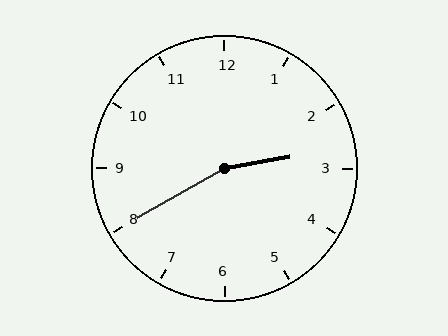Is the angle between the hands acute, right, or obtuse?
It is obtuse.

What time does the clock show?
2:40.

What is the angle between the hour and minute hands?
Approximately 160 degrees.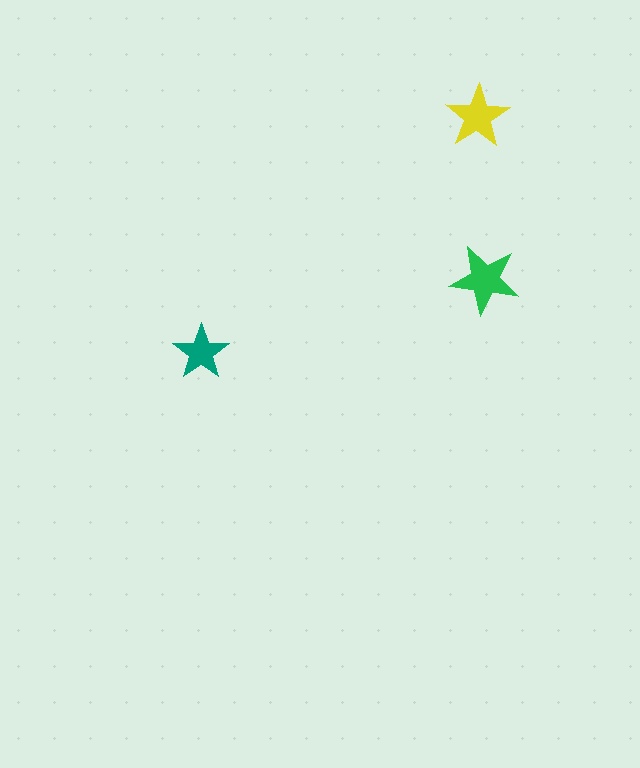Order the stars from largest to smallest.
the green one, the yellow one, the teal one.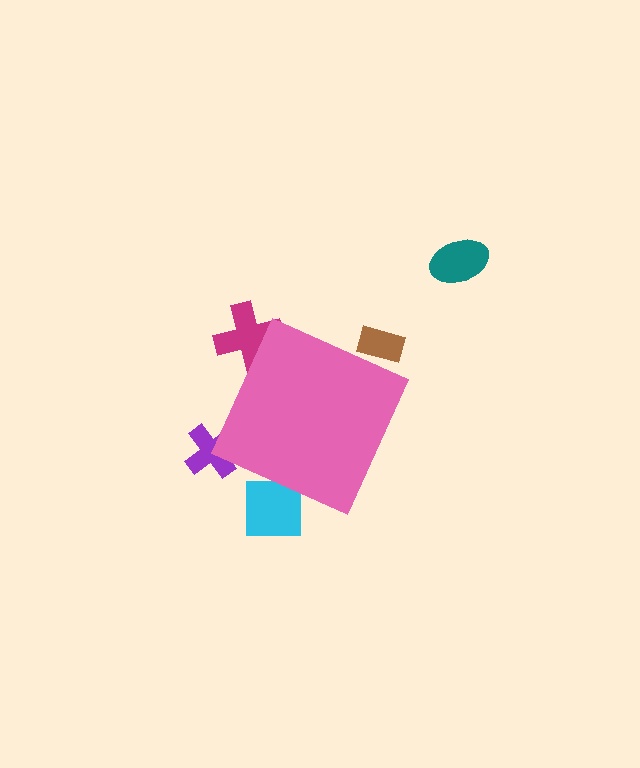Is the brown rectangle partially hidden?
Yes, the brown rectangle is partially hidden behind the pink diamond.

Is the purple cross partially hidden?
Yes, the purple cross is partially hidden behind the pink diamond.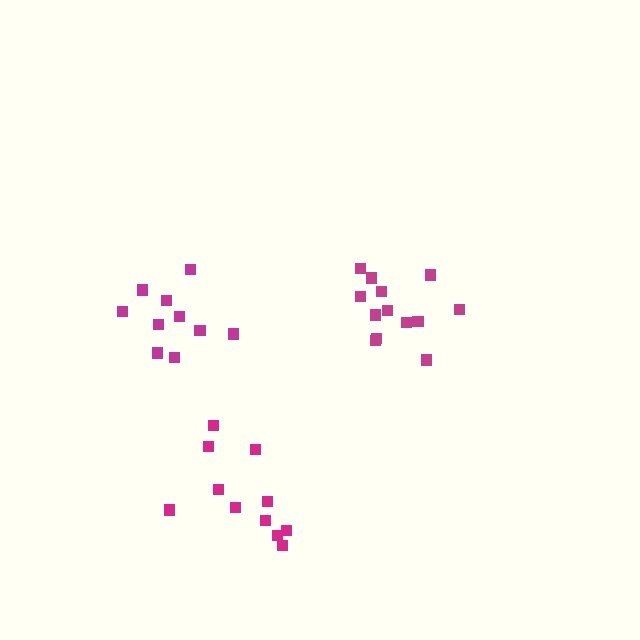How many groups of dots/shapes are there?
There are 3 groups.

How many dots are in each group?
Group 1: 13 dots, Group 2: 11 dots, Group 3: 10 dots (34 total).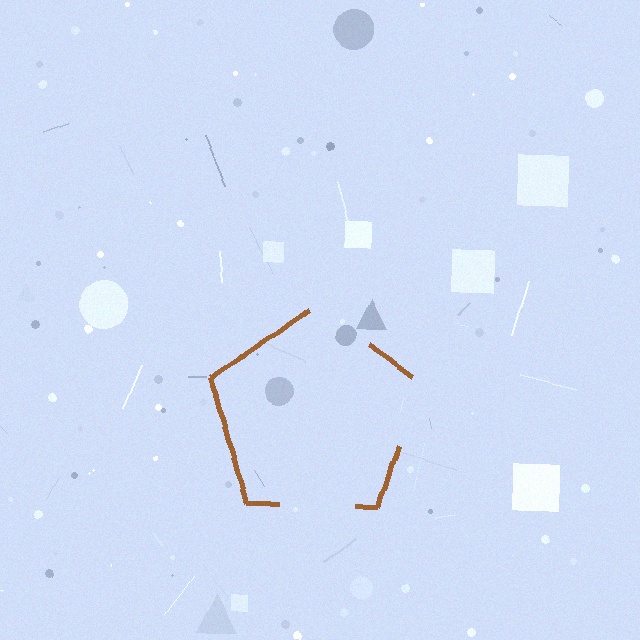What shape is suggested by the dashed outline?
The dashed outline suggests a pentagon.